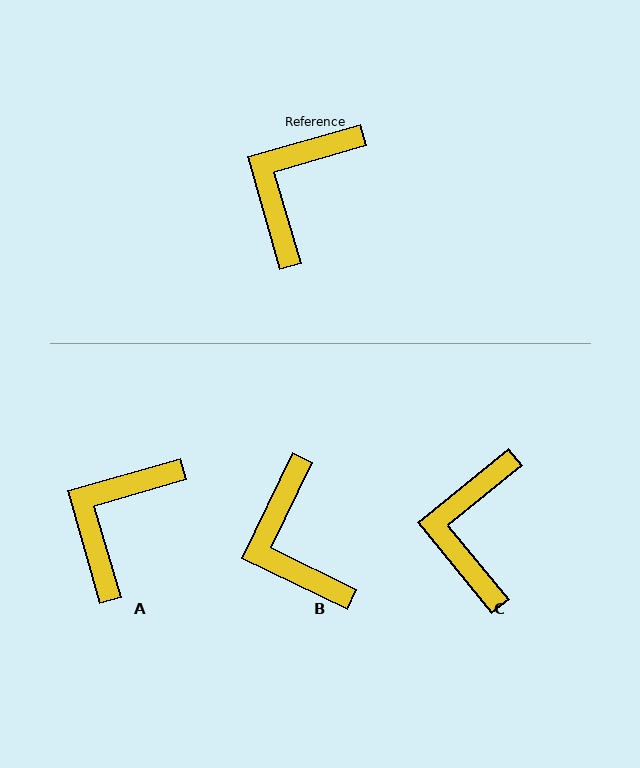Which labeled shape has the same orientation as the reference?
A.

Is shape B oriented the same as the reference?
No, it is off by about 48 degrees.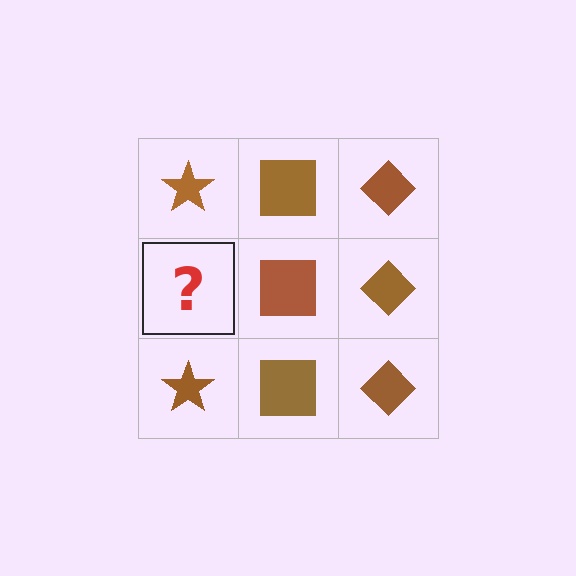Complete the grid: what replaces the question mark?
The question mark should be replaced with a brown star.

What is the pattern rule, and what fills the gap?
The rule is that each column has a consistent shape. The gap should be filled with a brown star.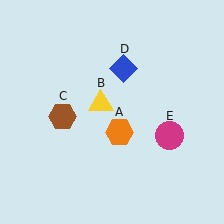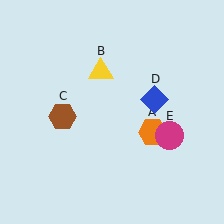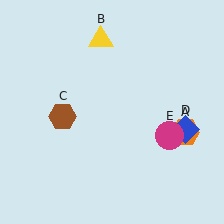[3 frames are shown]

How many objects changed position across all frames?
3 objects changed position: orange hexagon (object A), yellow triangle (object B), blue diamond (object D).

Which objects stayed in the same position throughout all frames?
Brown hexagon (object C) and magenta circle (object E) remained stationary.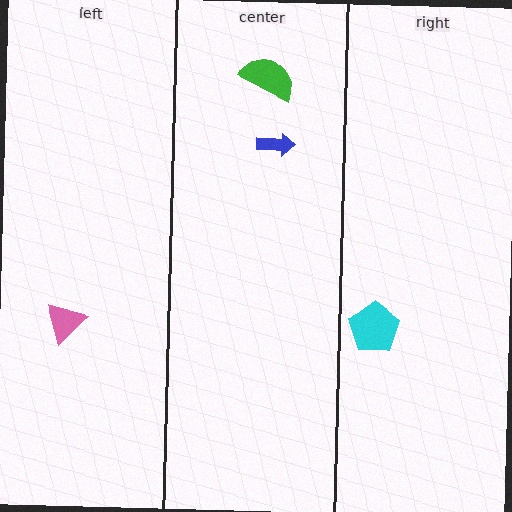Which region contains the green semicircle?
The center region.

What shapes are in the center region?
The green semicircle, the blue arrow.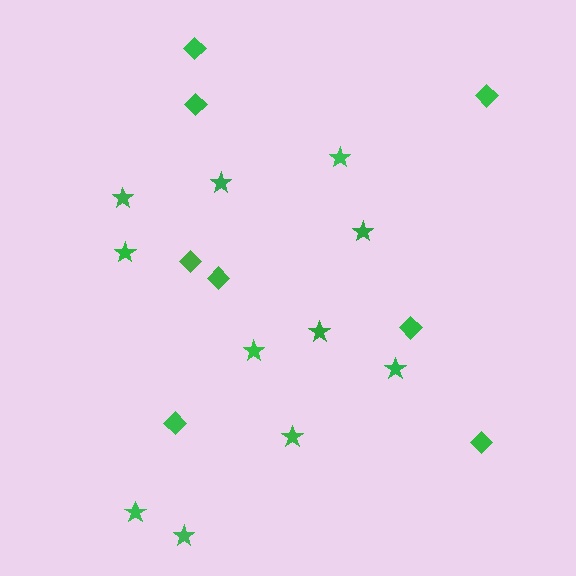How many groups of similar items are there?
There are 2 groups: one group of diamonds (8) and one group of stars (11).